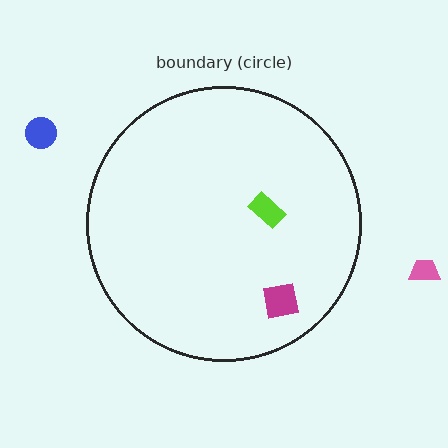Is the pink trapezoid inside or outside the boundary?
Outside.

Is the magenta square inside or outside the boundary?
Inside.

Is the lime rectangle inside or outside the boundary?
Inside.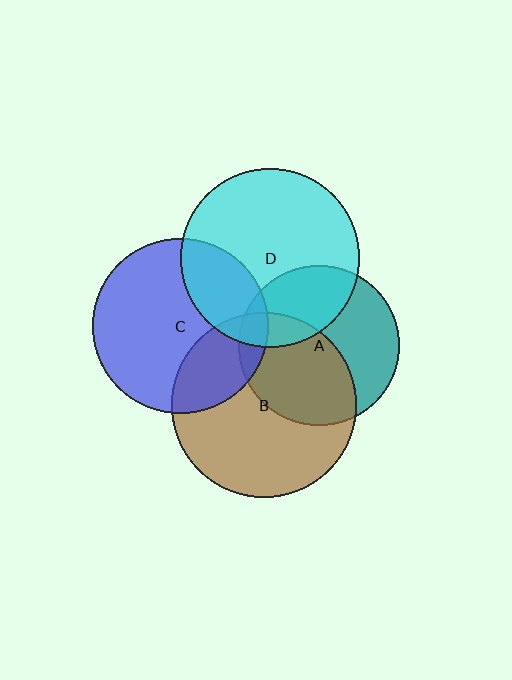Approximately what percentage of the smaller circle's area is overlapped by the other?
Approximately 10%.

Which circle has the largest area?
Circle B (brown).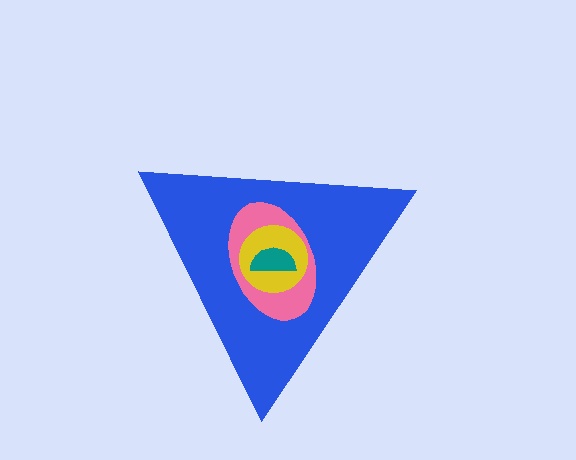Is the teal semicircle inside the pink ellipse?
Yes.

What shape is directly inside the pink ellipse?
The yellow circle.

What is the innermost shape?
The teal semicircle.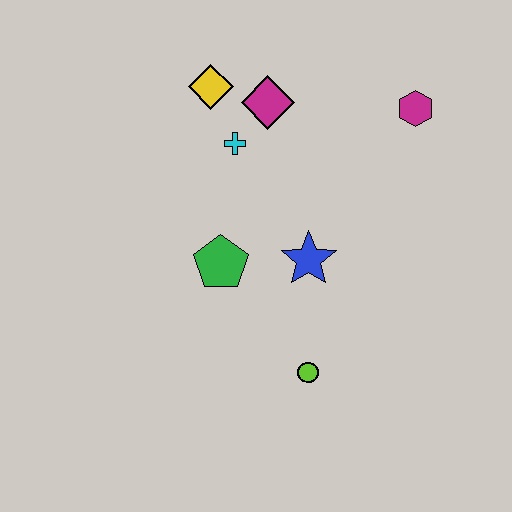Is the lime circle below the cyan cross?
Yes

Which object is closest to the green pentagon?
The blue star is closest to the green pentagon.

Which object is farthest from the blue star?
The yellow diamond is farthest from the blue star.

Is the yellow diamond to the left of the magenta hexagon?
Yes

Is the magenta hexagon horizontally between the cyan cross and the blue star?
No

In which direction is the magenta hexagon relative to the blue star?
The magenta hexagon is above the blue star.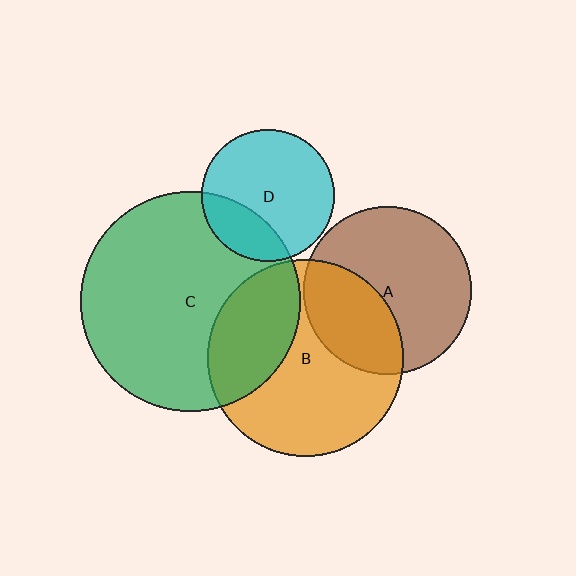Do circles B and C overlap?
Yes.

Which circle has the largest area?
Circle C (green).